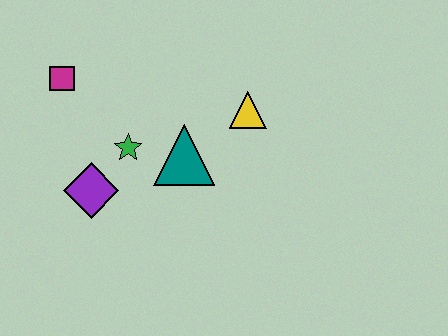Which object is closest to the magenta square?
The green star is closest to the magenta square.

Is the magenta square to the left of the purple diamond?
Yes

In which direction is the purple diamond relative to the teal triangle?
The purple diamond is to the left of the teal triangle.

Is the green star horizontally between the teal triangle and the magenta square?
Yes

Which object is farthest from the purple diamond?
The yellow triangle is farthest from the purple diamond.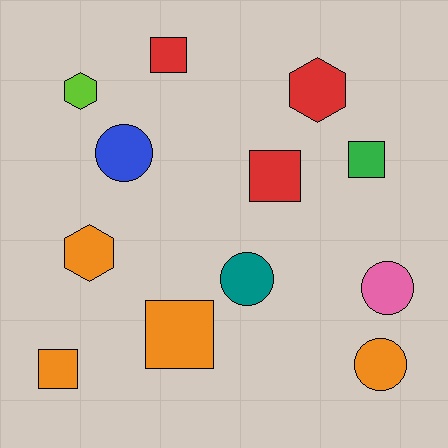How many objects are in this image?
There are 12 objects.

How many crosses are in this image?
There are no crosses.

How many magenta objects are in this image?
There are no magenta objects.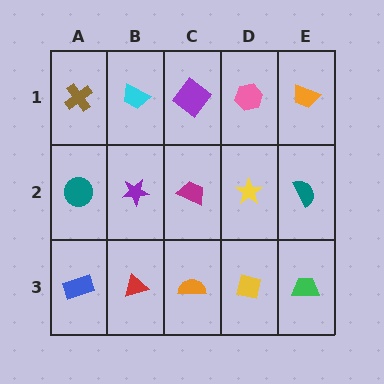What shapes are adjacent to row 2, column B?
A cyan trapezoid (row 1, column B), a red triangle (row 3, column B), a teal circle (row 2, column A), a magenta trapezoid (row 2, column C).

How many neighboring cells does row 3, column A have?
2.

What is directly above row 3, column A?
A teal circle.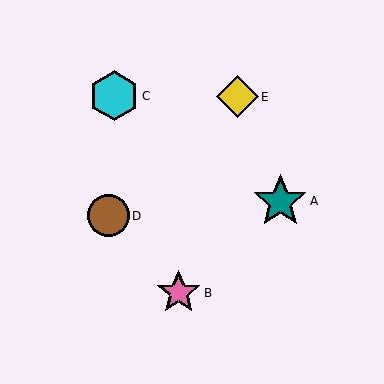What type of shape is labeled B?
Shape B is a pink star.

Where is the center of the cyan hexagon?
The center of the cyan hexagon is at (114, 96).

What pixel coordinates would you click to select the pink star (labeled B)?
Click at (179, 293) to select the pink star B.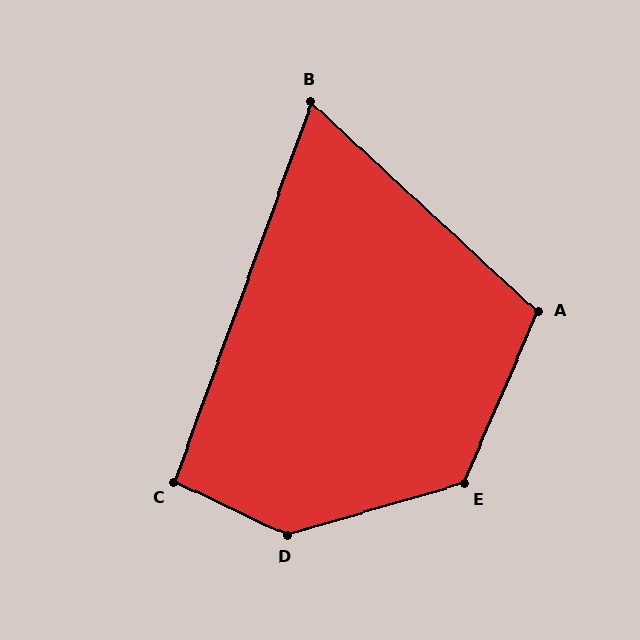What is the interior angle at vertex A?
Approximately 109 degrees (obtuse).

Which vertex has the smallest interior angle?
B, at approximately 67 degrees.